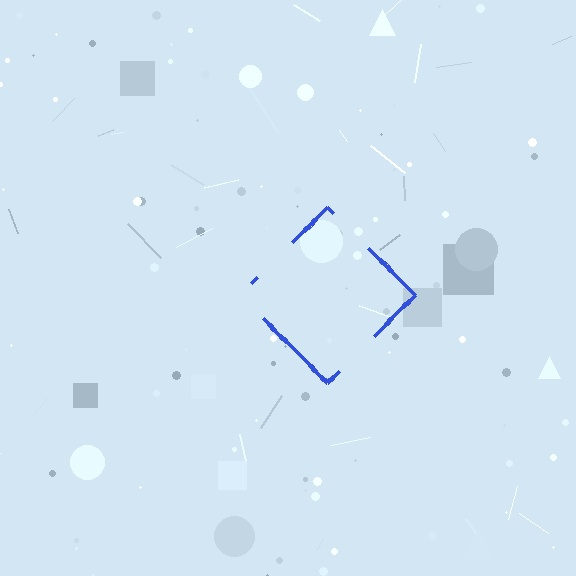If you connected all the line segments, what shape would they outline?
They would outline a diamond.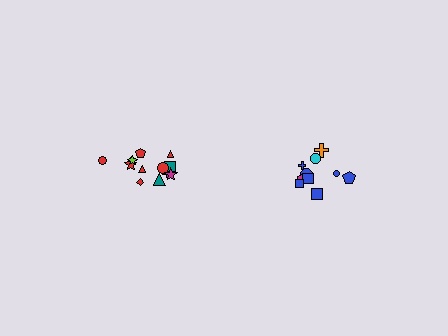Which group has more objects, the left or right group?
The left group.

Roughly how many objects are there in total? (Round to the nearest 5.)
Roughly 20 objects in total.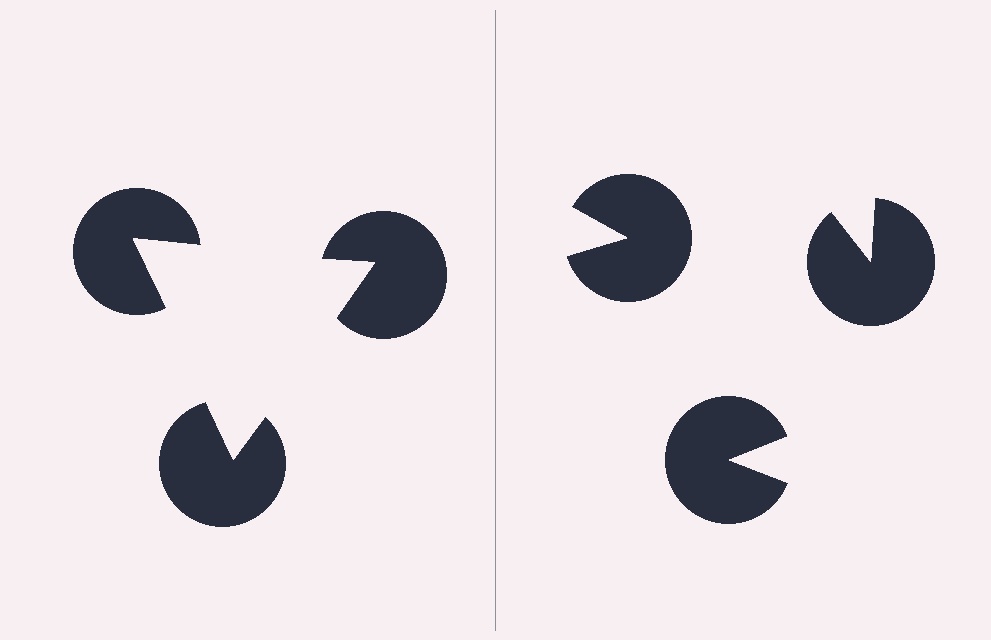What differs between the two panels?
The pac-man discs are positioned identically on both sides; only the wedge orientations differ. On the left they align to a triangle; on the right they are misaligned.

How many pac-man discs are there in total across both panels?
6 — 3 on each side.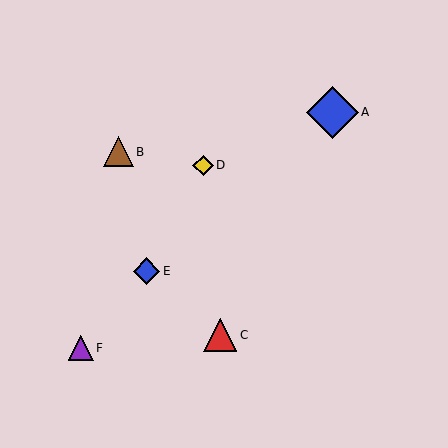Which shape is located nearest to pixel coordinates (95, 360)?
The purple triangle (labeled F) at (81, 348) is nearest to that location.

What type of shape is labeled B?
Shape B is a brown triangle.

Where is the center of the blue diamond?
The center of the blue diamond is at (332, 112).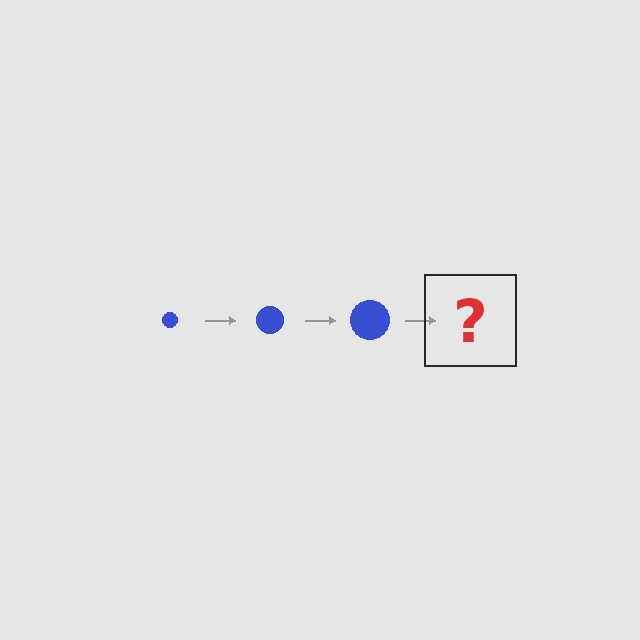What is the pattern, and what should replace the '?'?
The pattern is that the circle gets progressively larger each step. The '?' should be a blue circle, larger than the previous one.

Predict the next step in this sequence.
The next step is a blue circle, larger than the previous one.